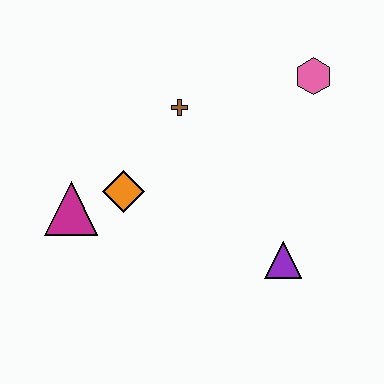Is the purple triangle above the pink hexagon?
No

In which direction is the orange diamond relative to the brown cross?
The orange diamond is below the brown cross.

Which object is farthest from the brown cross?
The purple triangle is farthest from the brown cross.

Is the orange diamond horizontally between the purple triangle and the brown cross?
No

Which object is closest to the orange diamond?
The magenta triangle is closest to the orange diamond.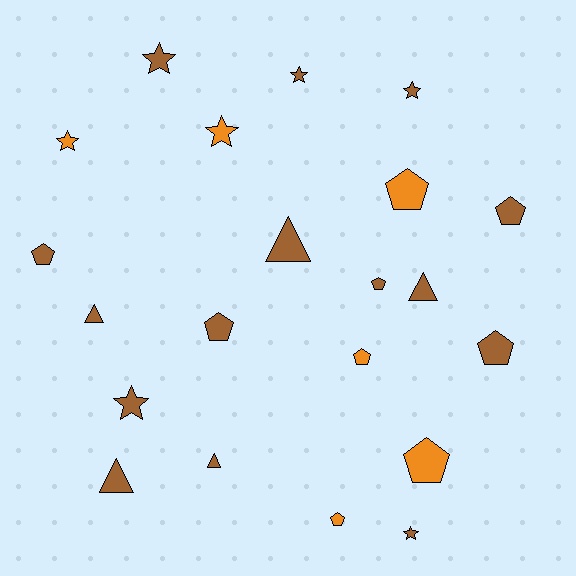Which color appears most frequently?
Brown, with 15 objects.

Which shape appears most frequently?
Pentagon, with 9 objects.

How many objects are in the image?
There are 21 objects.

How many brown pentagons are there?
There are 5 brown pentagons.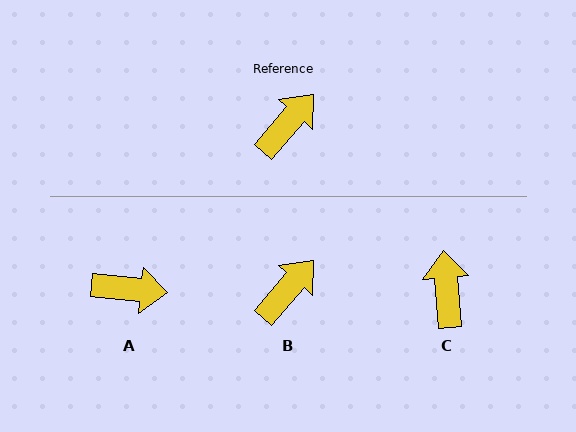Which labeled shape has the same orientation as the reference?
B.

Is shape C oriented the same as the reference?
No, it is off by about 46 degrees.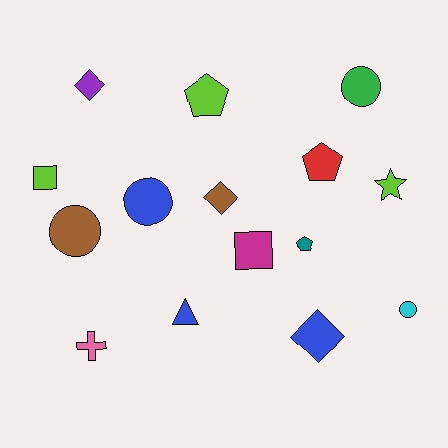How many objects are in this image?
There are 15 objects.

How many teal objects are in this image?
There is 1 teal object.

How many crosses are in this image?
There is 1 cross.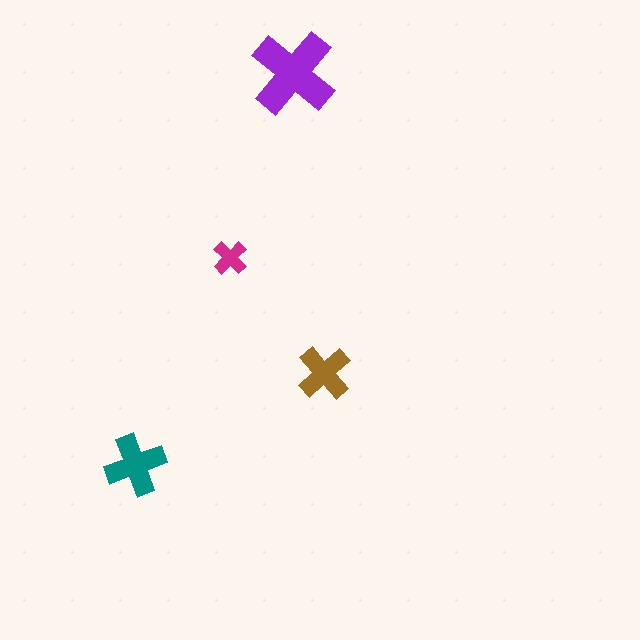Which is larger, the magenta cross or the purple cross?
The purple one.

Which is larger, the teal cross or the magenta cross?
The teal one.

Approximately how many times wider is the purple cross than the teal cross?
About 1.5 times wider.